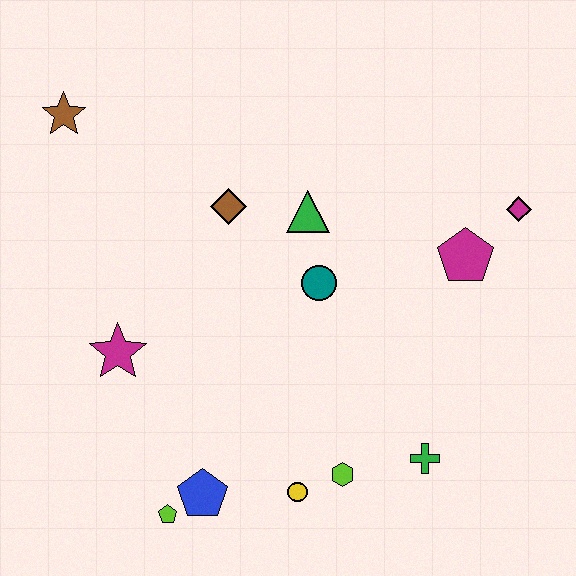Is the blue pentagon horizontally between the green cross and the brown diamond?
No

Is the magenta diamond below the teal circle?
No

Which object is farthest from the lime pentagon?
The magenta diamond is farthest from the lime pentagon.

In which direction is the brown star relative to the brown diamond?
The brown star is to the left of the brown diamond.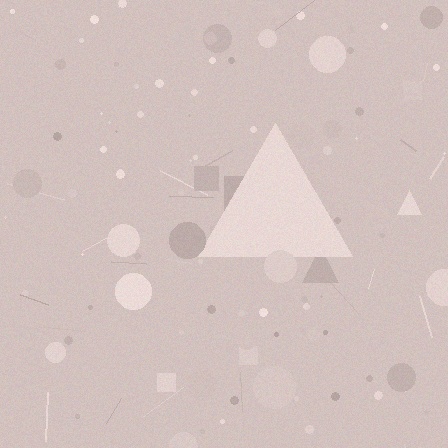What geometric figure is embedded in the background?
A triangle is embedded in the background.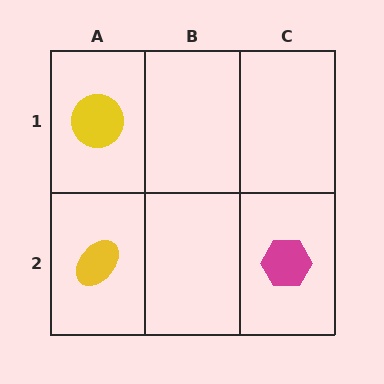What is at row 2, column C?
A magenta hexagon.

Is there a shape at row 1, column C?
No, that cell is empty.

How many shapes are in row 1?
1 shape.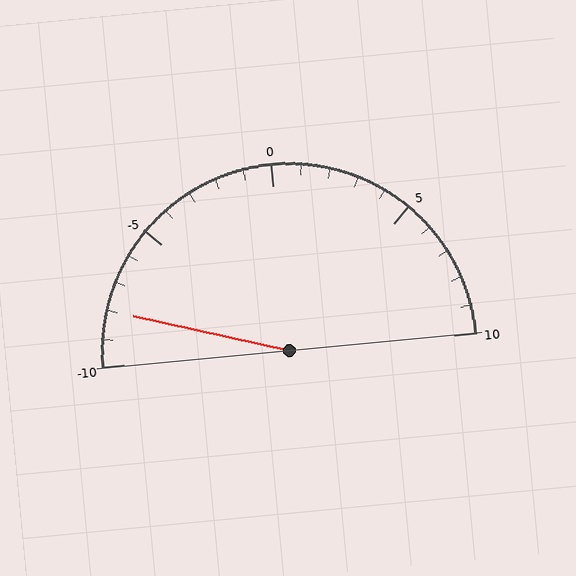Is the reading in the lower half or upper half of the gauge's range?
The reading is in the lower half of the range (-10 to 10).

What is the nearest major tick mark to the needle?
The nearest major tick mark is -10.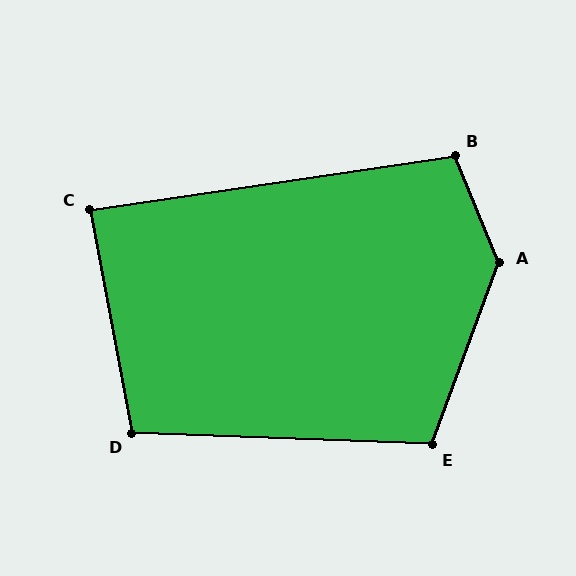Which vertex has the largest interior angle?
A, at approximately 137 degrees.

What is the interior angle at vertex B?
Approximately 104 degrees (obtuse).